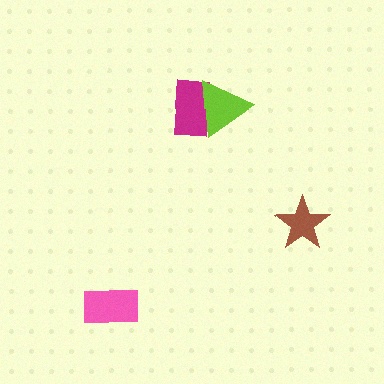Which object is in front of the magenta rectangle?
The lime triangle is in front of the magenta rectangle.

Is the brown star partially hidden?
No, no other shape covers it.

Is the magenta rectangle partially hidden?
Yes, it is partially covered by another shape.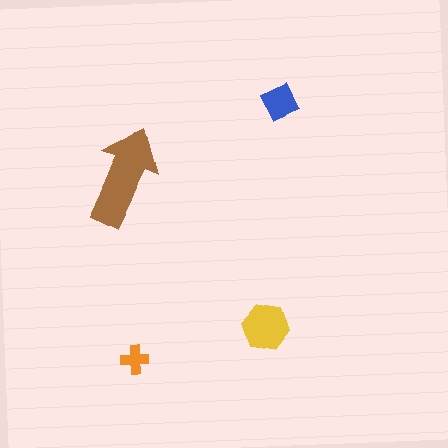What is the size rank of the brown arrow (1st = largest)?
1st.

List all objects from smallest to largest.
The orange cross, the blue square, the yellow hexagon, the brown arrow.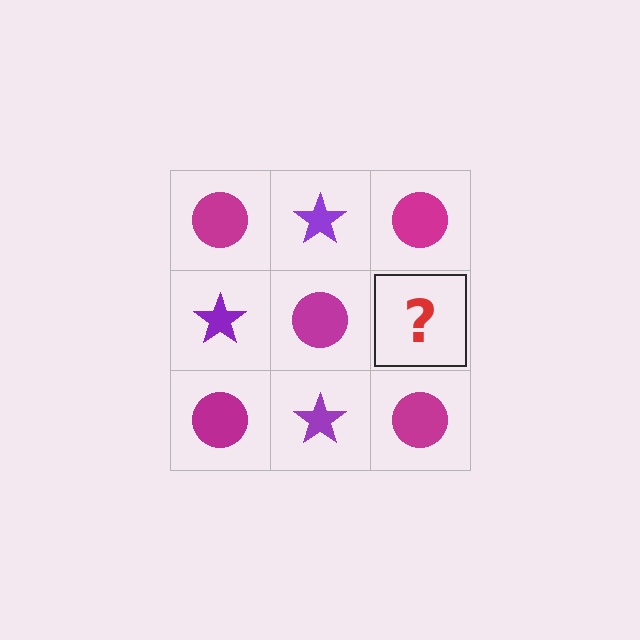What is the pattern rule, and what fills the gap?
The rule is that it alternates magenta circle and purple star in a checkerboard pattern. The gap should be filled with a purple star.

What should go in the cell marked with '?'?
The missing cell should contain a purple star.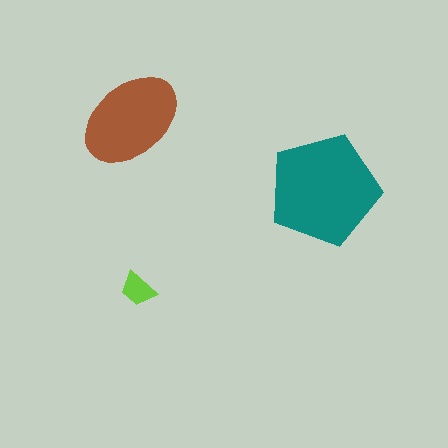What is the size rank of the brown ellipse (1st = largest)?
2nd.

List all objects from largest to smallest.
The teal pentagon, the brown ellipse, the lime trapezoid.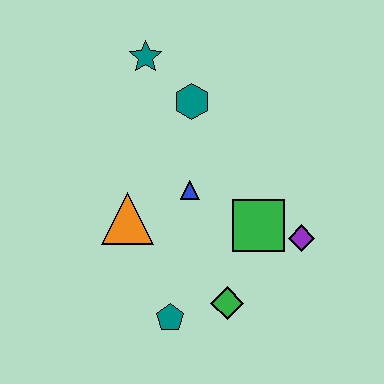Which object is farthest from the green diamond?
The teal star is farthest from the green diamond.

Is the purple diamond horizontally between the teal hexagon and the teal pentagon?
No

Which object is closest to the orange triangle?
The blue triangle is closest to the orange triangle.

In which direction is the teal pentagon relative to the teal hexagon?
The teal pentagon is below the teal hexagon.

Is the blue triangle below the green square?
No